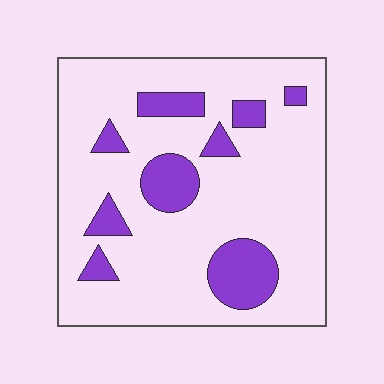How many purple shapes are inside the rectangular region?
9.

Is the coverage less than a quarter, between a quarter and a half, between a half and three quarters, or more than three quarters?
Less than a quarter.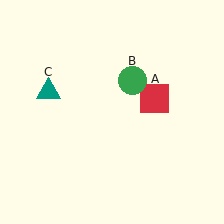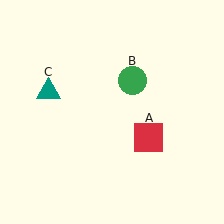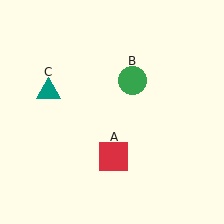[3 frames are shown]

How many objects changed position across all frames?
1 object changed position: red square (object A).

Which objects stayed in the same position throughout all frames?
Green circle (object B) and teal triangle (object C) remained stationary.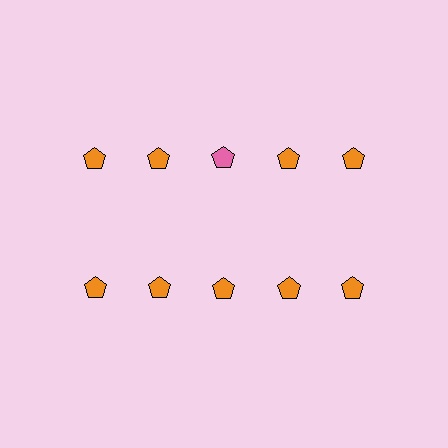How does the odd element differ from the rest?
It has a different color: pink instead of orange.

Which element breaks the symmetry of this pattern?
The pink pentagon in the top row, center column breaks the symmetry. All other shapes are orange pentagons.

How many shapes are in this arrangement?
There are 10 shapes arranged in a grid pattern.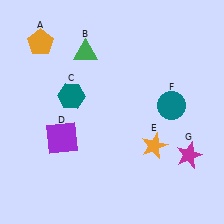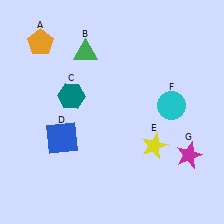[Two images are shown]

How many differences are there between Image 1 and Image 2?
There are 3 differences between the two images.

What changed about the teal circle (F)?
In Image 1, F is teal. In Image 2, it changed to cyan.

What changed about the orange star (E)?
In Image 1, E is orange. In Image 2, it changed to yellow.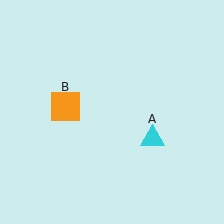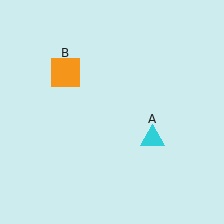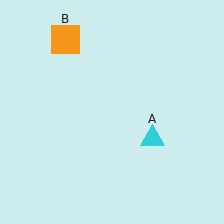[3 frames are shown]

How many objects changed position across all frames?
1 object changed position: orange square (object B).